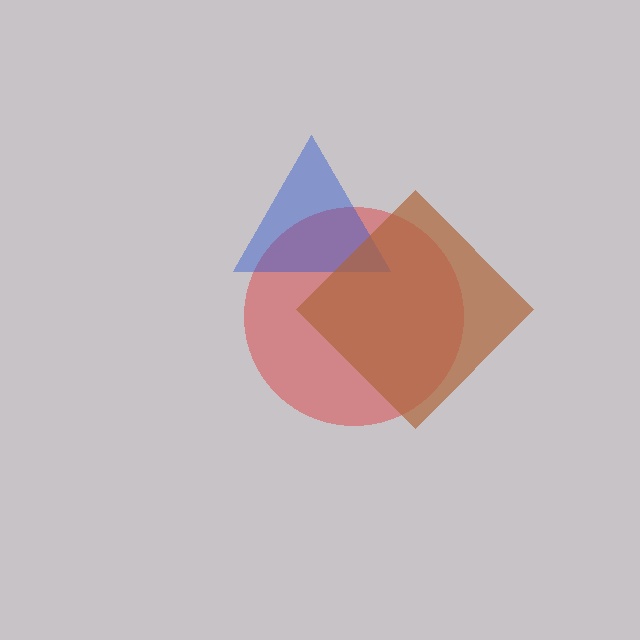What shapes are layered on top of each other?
The layered shapes are: a red circle, a blue triangle, a brown diamond.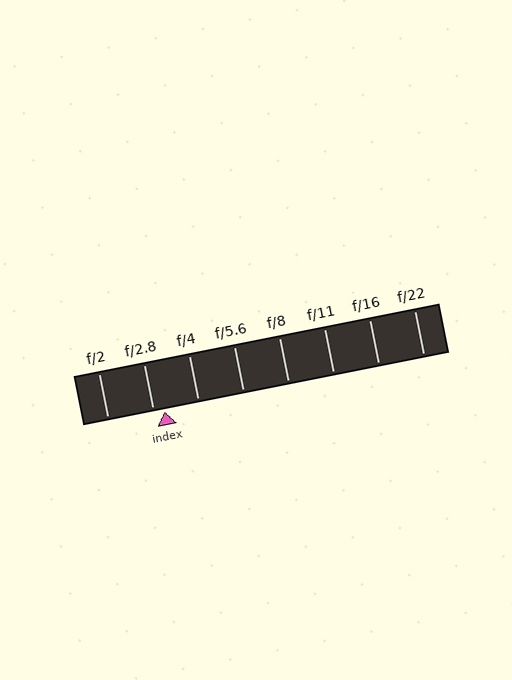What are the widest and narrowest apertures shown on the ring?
The widest aperture shown is f/2 and the narrowest is f/22.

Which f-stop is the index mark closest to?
The index mark is closest to f/2.8.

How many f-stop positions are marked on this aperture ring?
There are 8 f-stop positions marked.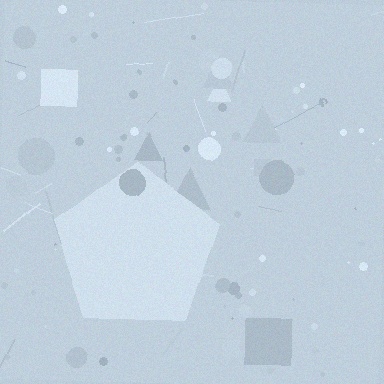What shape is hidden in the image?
A pentagon is hidden in the image.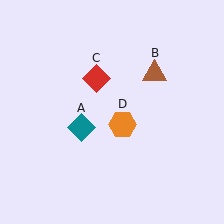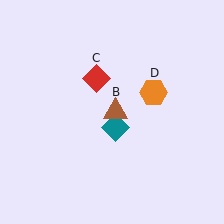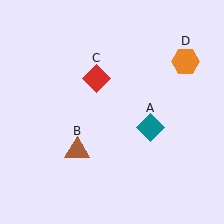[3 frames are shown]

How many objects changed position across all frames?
3 objects changed position: teal diamond (object A), brown triangle (object B), orange hexagon (object D).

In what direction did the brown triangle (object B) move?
The brown triangle (object B) moved down and to the left.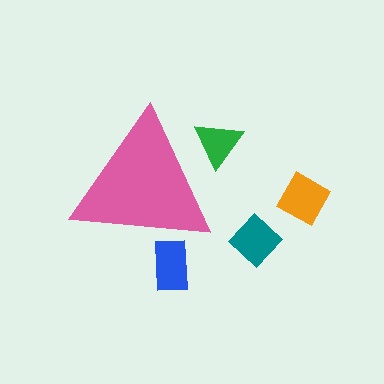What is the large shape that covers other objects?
A pink triangle.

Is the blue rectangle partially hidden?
Yes, the blue rectangle is partially hidden behind the pink triangle.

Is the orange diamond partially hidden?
No, the orange diamond is fully visible.